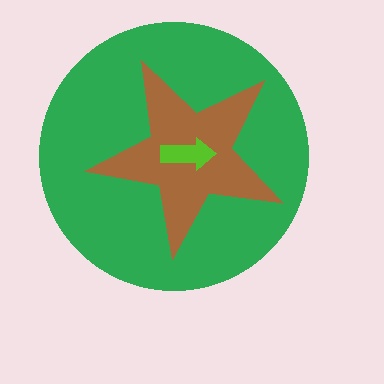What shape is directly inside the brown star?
The lime arrow.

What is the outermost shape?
The green circle.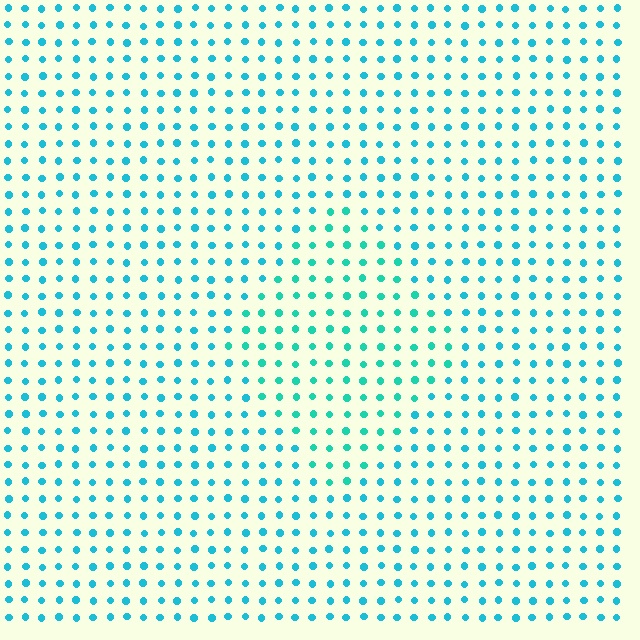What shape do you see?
I see a diamond.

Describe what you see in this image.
The image is filled with small cyan elements in a uniform arrangement. A diamond-shaped region is visible where the elements are tinted to a slightly different hue, forming a subtle color boundary.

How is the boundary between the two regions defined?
The boundary is defined purely by a slight shift in hue (about 20 degrees). Spacing, size, and orientation are identical on both sides.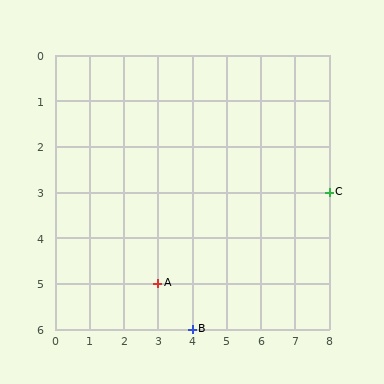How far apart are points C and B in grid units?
Points C and B are 4 columns and 3 rows apart (about 5.0 grid units diagonally).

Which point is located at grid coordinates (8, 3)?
Point C is at (8, 3).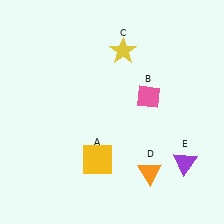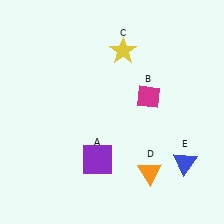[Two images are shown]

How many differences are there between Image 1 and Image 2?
There are 3 differences between the two images.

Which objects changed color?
A changed from yellow to purple. B changed from pink to magenta. E changed from purple to blue.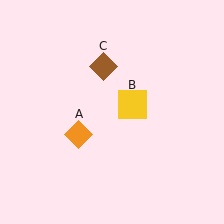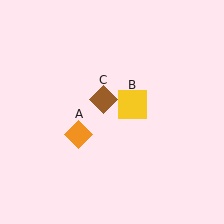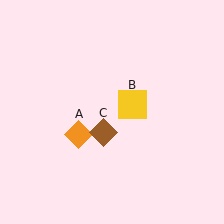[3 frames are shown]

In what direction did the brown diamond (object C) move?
The brown diamond (object C) moved down.